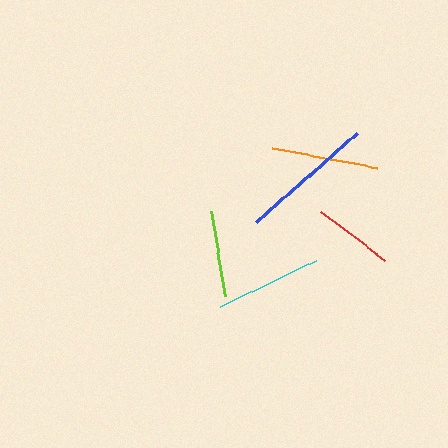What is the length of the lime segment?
The lime segment is approximately 86 pixels long.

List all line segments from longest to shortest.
From longest to shortest: blue, cyan, orange, lime, red.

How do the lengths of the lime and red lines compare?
The lime and red lines are approximately the same length.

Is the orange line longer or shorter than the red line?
The orange line is longer than the red line.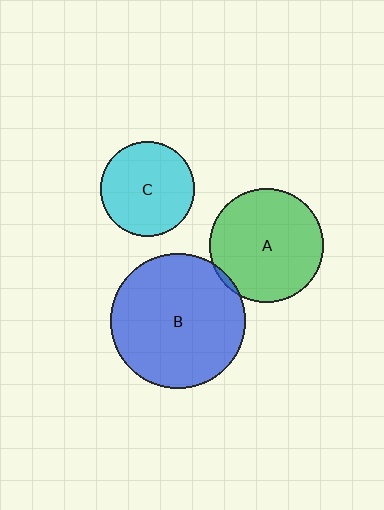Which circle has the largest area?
Circle B (blue).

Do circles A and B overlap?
Yes.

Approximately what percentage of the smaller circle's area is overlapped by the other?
Approximately 5%.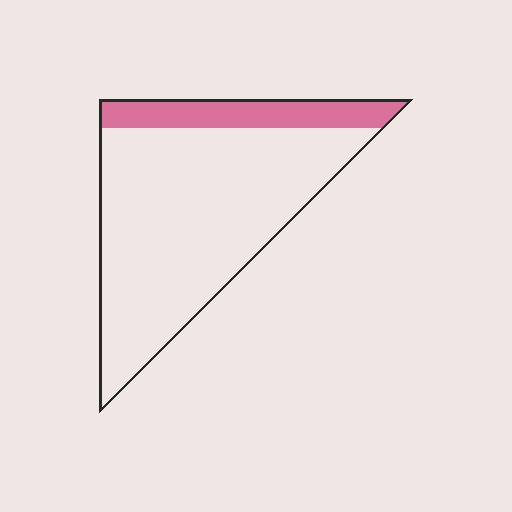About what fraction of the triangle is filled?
About one sixth (1/6).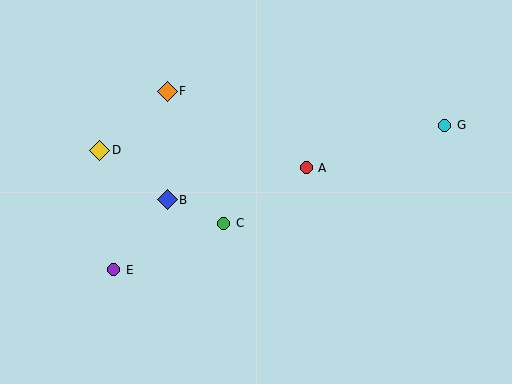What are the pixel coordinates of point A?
Point A is at (306, 168).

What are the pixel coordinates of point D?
Point D is at (100, 150).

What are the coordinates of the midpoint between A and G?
The midpoint between A and G is at (376, 146).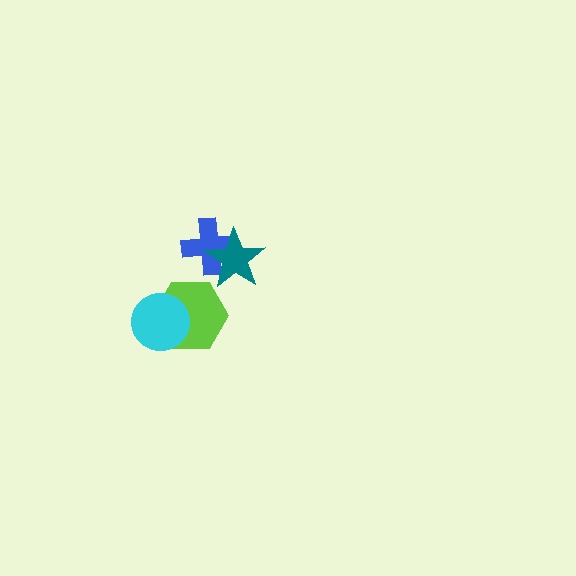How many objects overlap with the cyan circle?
1 object overlaps with the cyan circle.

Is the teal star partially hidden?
No, no other shape covers it.